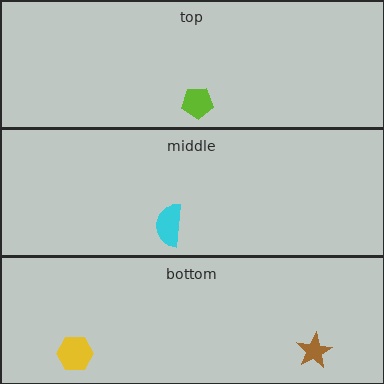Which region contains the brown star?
The bottom region.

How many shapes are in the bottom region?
2.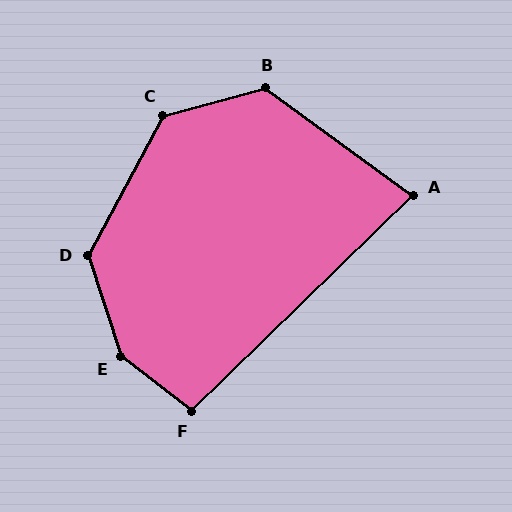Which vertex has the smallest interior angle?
A, at approximately 80 degrees.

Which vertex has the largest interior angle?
E, at approximately 146 degrees.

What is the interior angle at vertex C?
Approximately 133 degrees (obtuse).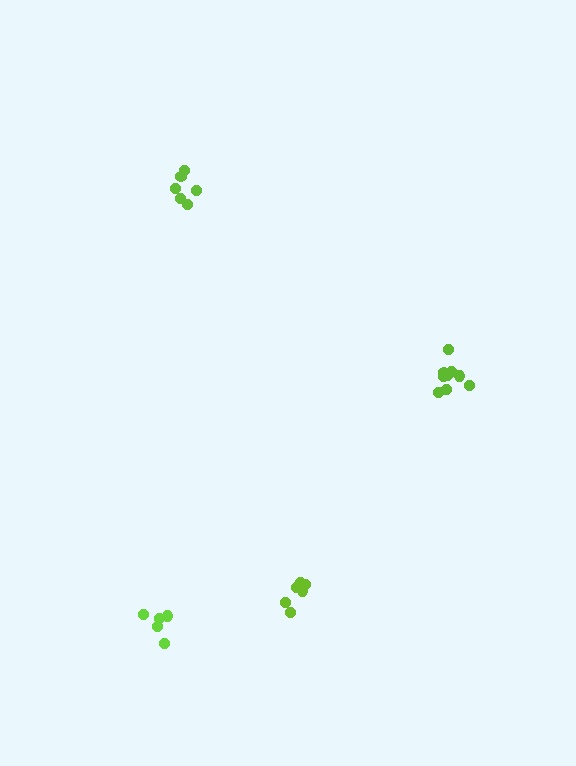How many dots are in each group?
Group 1: 9 dots, Group 2: 6 dots, Group 3: 6 dots, Group 4: 5 dots (26 total).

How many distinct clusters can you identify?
There are 4 distinct clusters.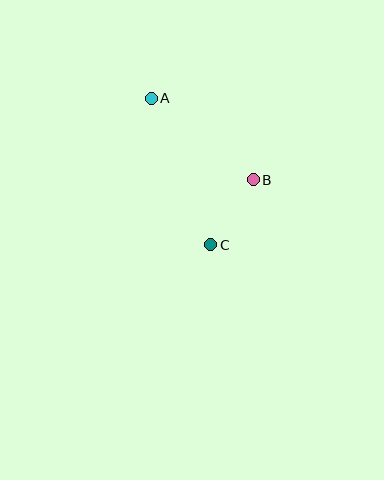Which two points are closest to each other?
Points B and C are closest to each other.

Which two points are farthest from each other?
Points A and C are farthest from each other.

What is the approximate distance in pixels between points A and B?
The distance between A and B is approximately 131 pixels.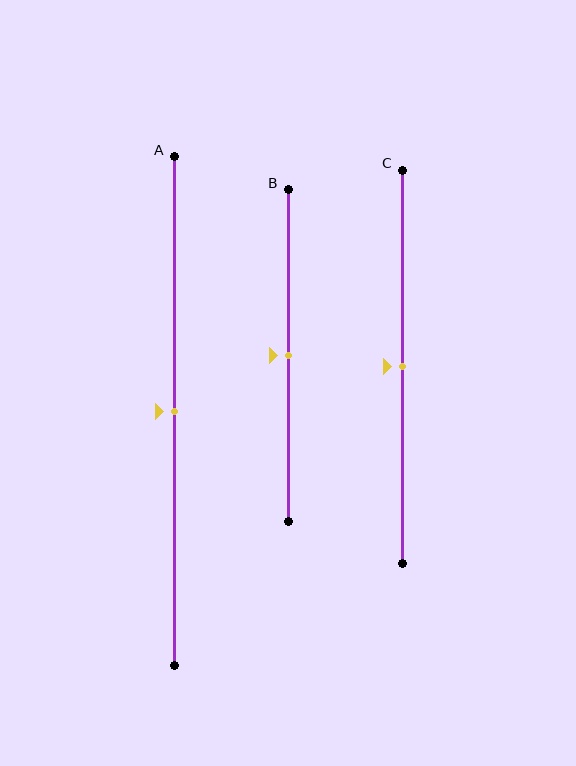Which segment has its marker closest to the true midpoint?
Segment A has its marker closest to the true midpoint.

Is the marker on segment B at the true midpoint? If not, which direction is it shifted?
Yes, the marker on segment B is at the true midpoint.